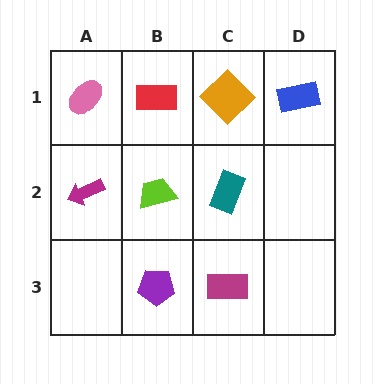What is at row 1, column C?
An orange diamond.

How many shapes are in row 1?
4 shapes.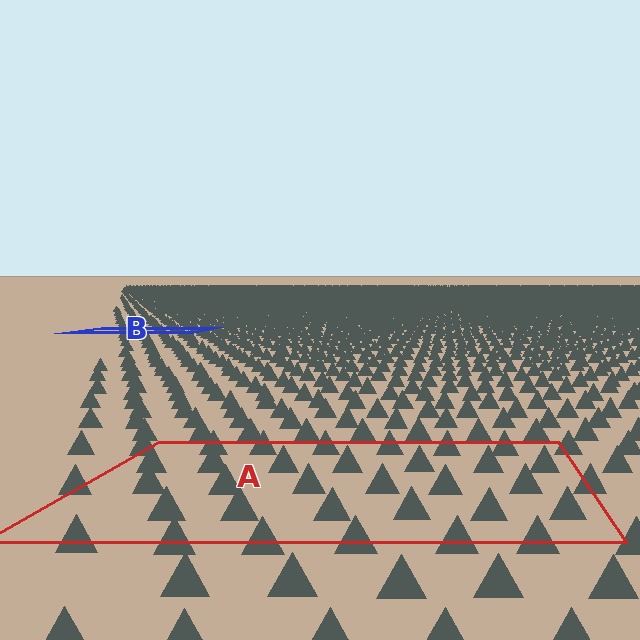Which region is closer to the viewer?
Region A is closer. The texture elements there are larger and more spread out.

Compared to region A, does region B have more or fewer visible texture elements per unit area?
Region B has more texture elements per unit area — they are packed more densely because it is farther away.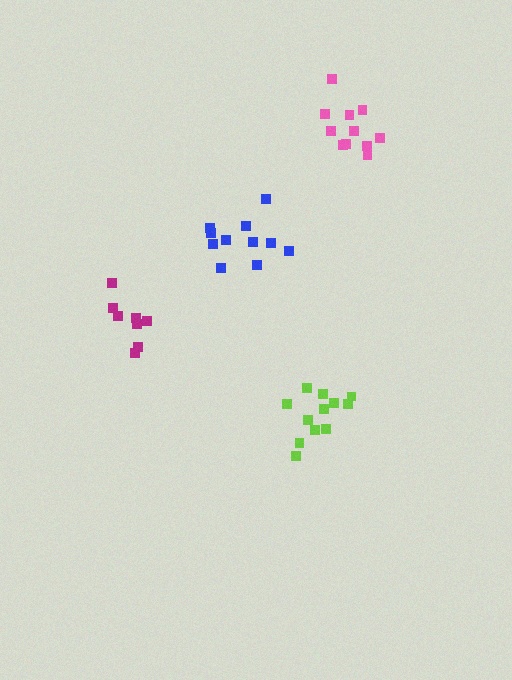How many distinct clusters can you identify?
There are 4 distinct clusters.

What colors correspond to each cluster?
The clusters are colored: pink, lime, blue, magenta.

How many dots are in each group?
Group 1: 11 dots, Group 2: 12 dots, Group 3: 11 dots, Group 4: 8 dots (42 total).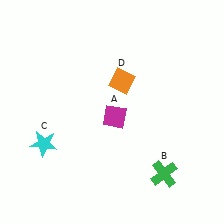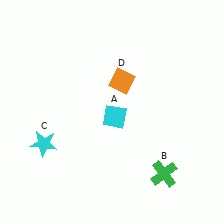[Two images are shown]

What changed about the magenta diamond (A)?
In Image 1, A is magenta. In Image 2, it changed to cyan.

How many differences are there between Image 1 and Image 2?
There is 1 difference between the two images.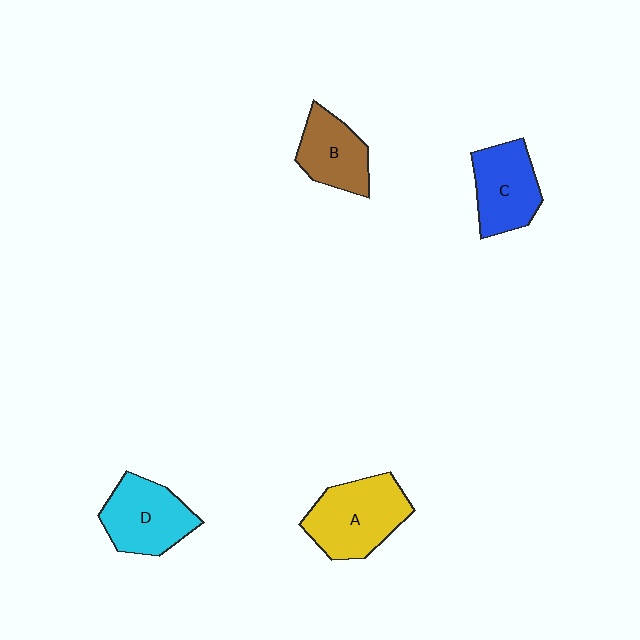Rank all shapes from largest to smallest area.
From largest to smallest: A (yellow), D (cyan), C (blue), B (brown).